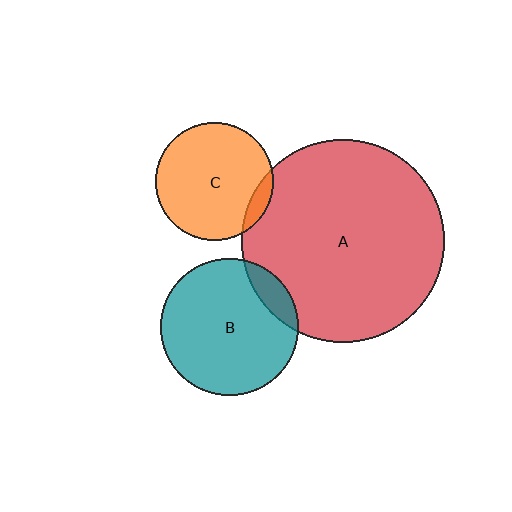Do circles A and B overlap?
Yes.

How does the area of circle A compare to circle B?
Approximately 2.2 times.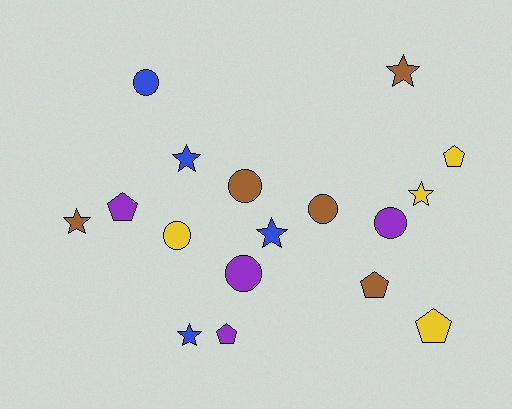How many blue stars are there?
There are 3 blue stars.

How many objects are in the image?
There are 17 objects.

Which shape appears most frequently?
Circle, with 6 objects.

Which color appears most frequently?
Brown, with 5 objects.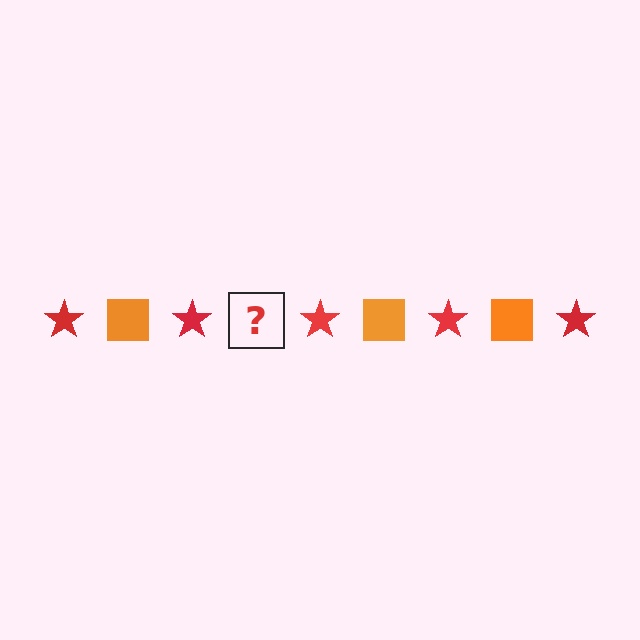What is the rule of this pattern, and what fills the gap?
The rule is that the pattern alternates between red star and orange square. The gap should be filled with an orange square.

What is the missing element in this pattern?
The missing element is an orange square.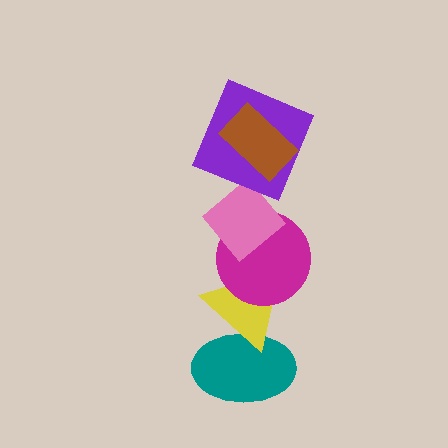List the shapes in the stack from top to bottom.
From top to bottom: the brown rectangle, the purple square, the pink diamond, the magenta circle, the yellow triangle, the teal ellipse.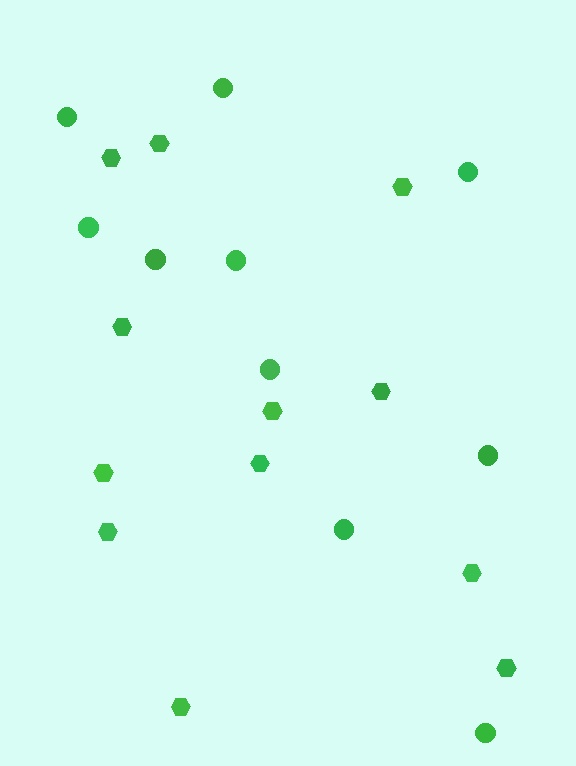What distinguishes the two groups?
There are 2 groups: one group of circles (10) and one group of hexagons (12).